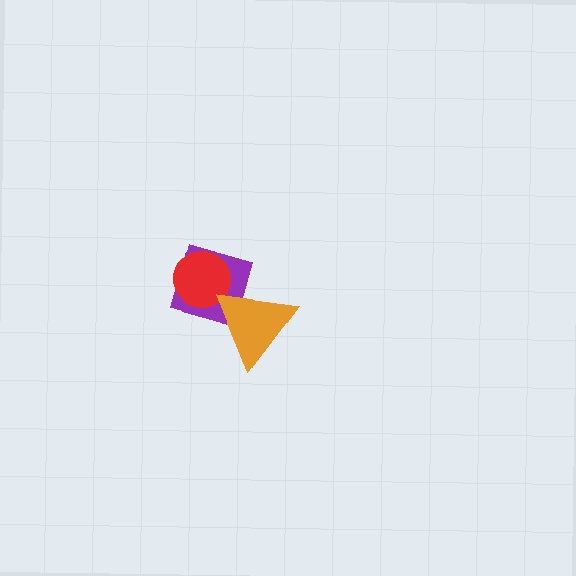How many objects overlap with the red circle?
2 objects overlap with the red circle.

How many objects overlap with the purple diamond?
2 objects overlap with the purple diamond.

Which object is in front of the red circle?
The orange triangle is in front of the red circle.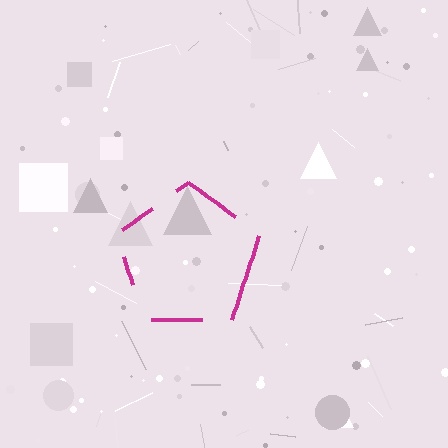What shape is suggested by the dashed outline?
The dashed outline suggests a pentagon.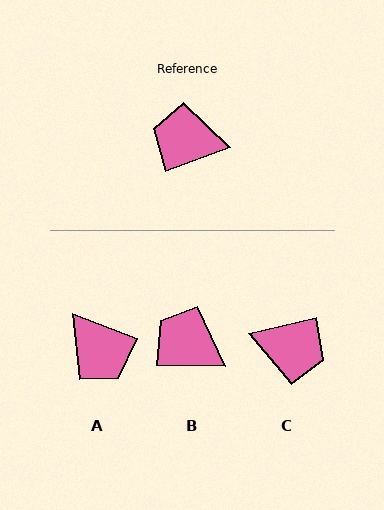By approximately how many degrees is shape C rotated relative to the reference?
Approximately 174 degrees counter-clockwise.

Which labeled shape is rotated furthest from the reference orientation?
C, about 174 degrees away.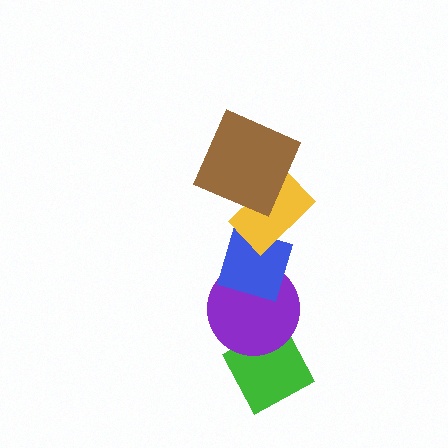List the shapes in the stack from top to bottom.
From top to bottom: the brown square, the yellow rectangle, the blue diamond, the purple circle, the green diamond.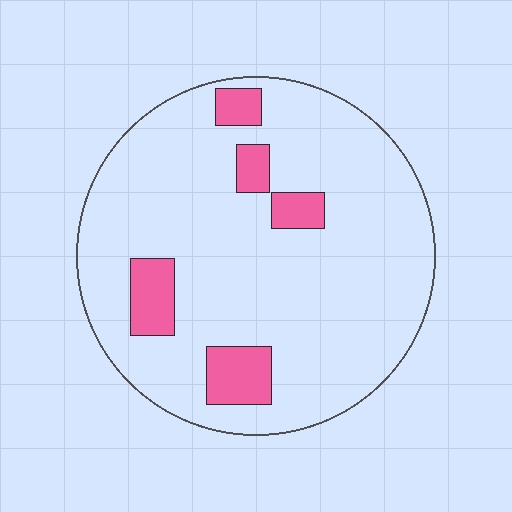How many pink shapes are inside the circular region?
5.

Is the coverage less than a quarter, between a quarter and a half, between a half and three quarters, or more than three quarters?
Less than a quarter.